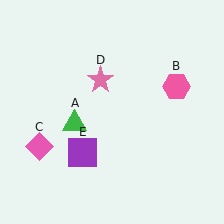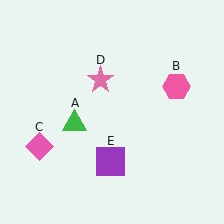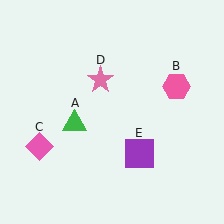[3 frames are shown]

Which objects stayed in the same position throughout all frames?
Green triangle (object A) and pink hexagon (object B) and pink diamond (object C) and pink star (object D) remained stationary.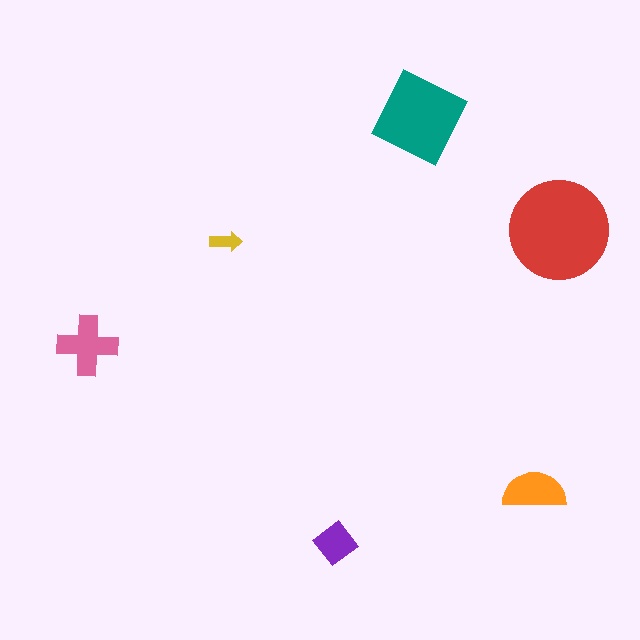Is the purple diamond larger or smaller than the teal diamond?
Smaller.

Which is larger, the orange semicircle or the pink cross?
The pink cross.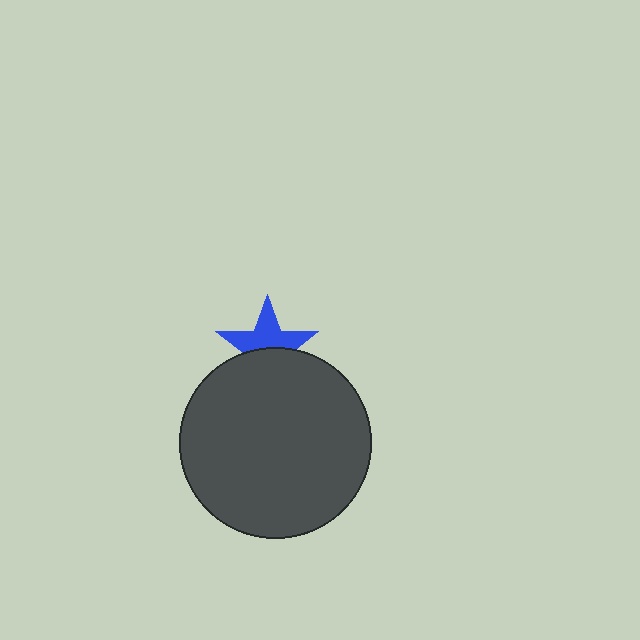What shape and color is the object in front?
The object in front is a dark gray circle.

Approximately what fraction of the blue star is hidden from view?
Roughly 46% of the blue star is hidden behind the dark gray circle.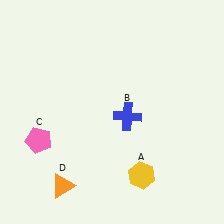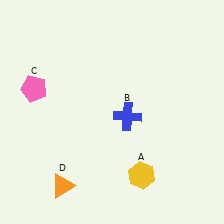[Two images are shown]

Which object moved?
The pink pentagon (C) moved up.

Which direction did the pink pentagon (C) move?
The pink pentagon (C) moved up.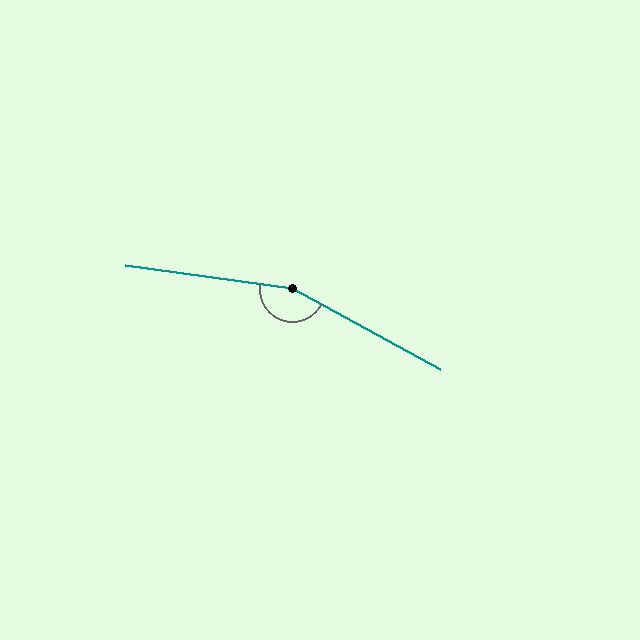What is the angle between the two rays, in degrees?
Approximately 159 degrees.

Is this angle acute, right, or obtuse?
It is obtuse.